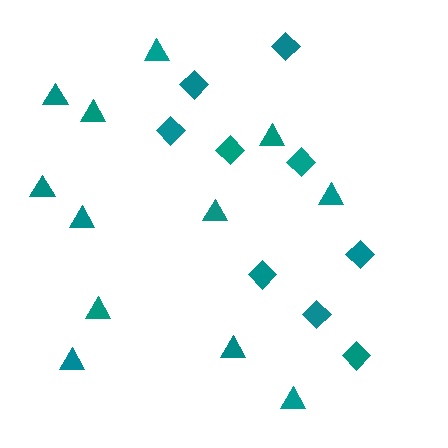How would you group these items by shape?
There are 2 groups: one group of diamonds (9) and one group of triangles (12).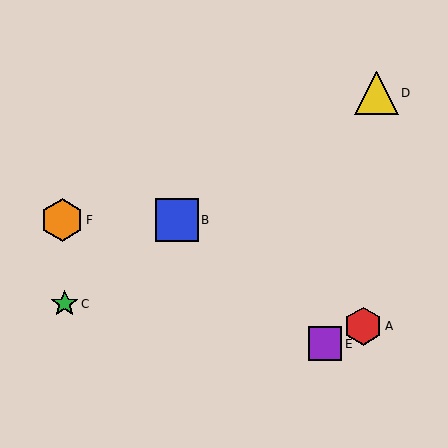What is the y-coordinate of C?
Object C is at y≈304.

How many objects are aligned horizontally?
2 objects (B, F) are aligned horizontally.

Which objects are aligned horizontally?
Objects B, F are aligned horizontally.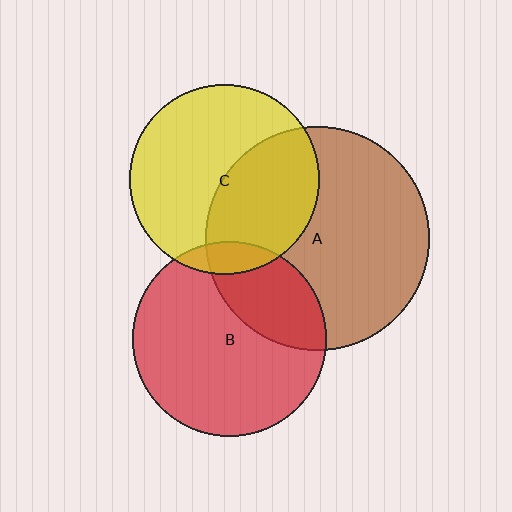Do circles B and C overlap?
Yes.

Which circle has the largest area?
Circle A (brown).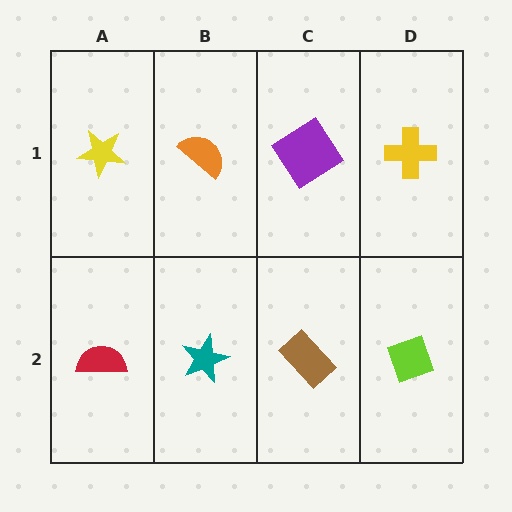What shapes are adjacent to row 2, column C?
A purple diamond (row 1, column C), a teal star (row 2, column B), a lime diamond (row 2, column D).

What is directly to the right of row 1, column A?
An orange semicircle.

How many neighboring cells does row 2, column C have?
3.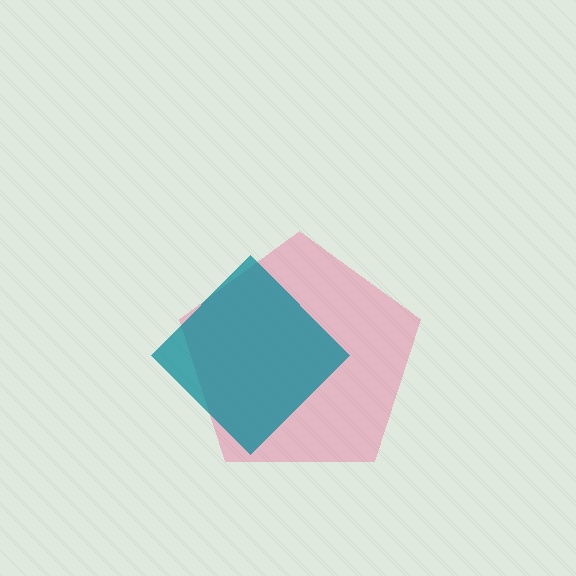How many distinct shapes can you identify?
There are 2 distinct shapes: a pink pentagon, a teal diamond.